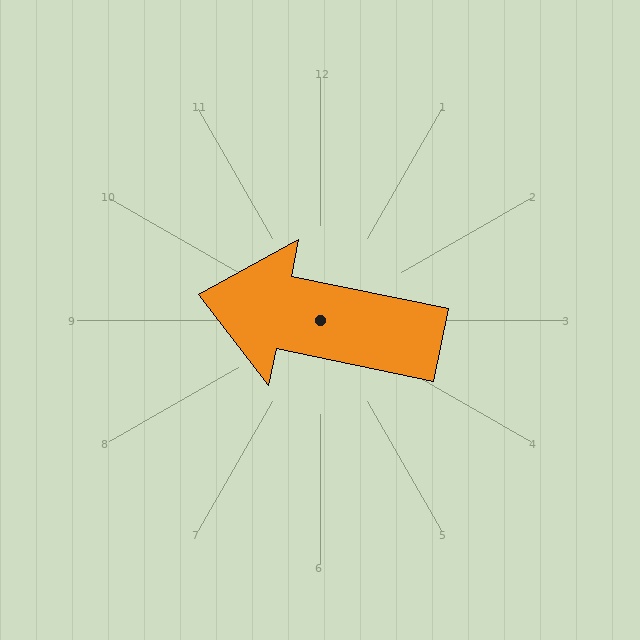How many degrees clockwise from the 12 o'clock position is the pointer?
Approximately 282 degrees.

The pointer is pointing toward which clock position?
Roughly 9 o'clock.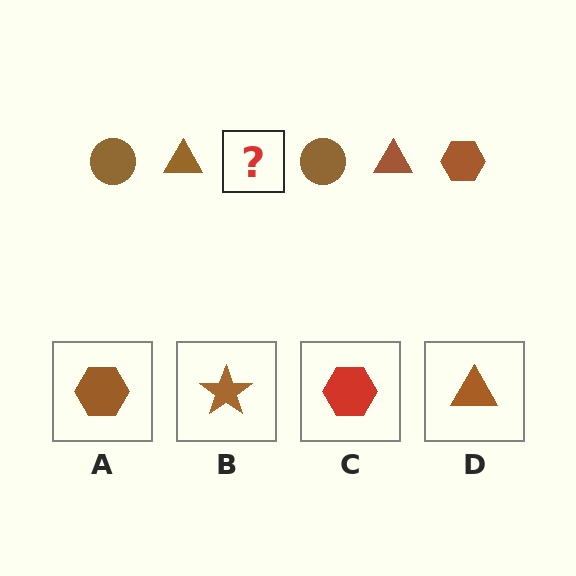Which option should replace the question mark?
Option A.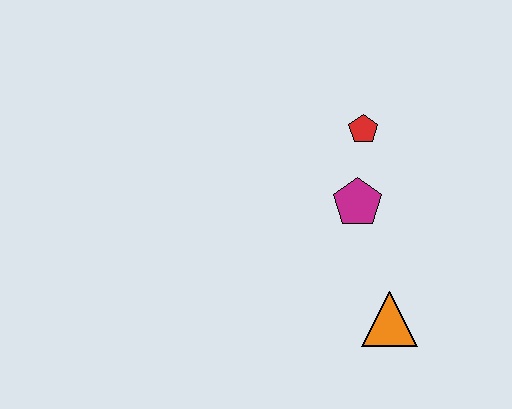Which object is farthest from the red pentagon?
The orange triangle is farthest from the red pentagon.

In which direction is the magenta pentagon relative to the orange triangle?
The magenta pentagon is above the orange triangle.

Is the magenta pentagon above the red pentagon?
No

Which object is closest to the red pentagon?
The magenta pentagon is closest to the red pentagon.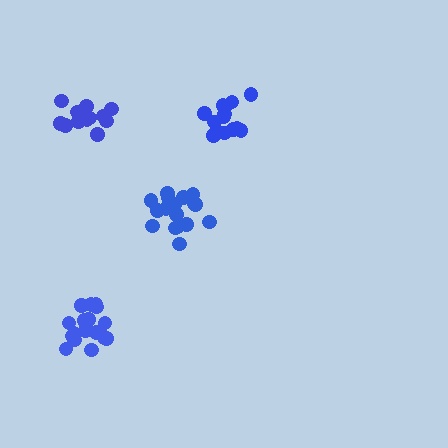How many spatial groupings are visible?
There are 4 spatial groupings.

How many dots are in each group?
Group 1: 14 dots, Group 2: 13 dots, Group 3: 18 dots, Group 4: 18 dots (63 total).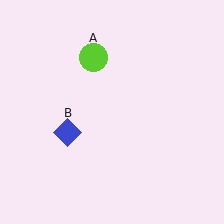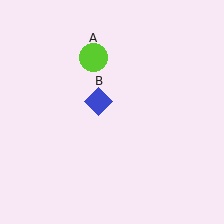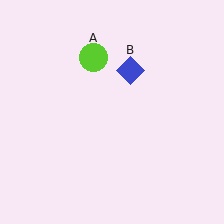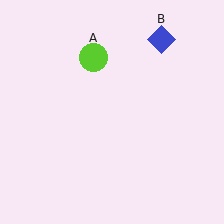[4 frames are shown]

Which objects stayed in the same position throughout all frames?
Lime circle (object A) remained stationary.